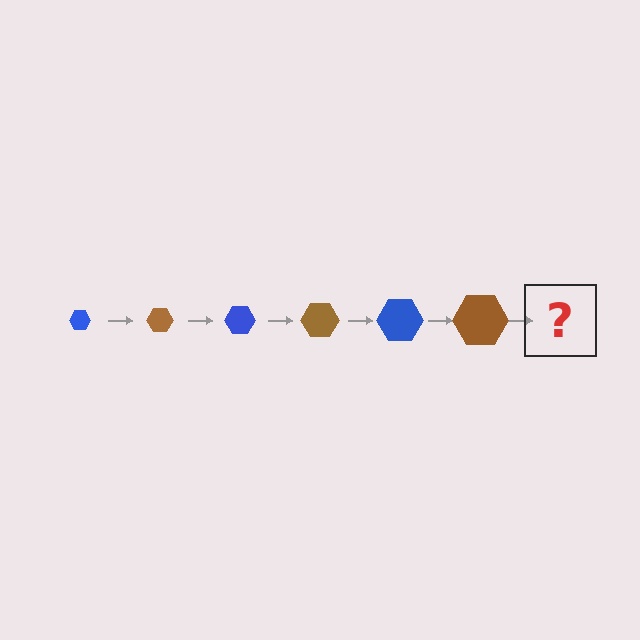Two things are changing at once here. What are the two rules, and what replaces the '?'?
The two rules are that the hexagon grows larger each step and the color cycles through blue and brown. The '?' should be a blue hexagon, larger than the previous one.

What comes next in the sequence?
The next element should be a blue hexagon, larger than the previous one.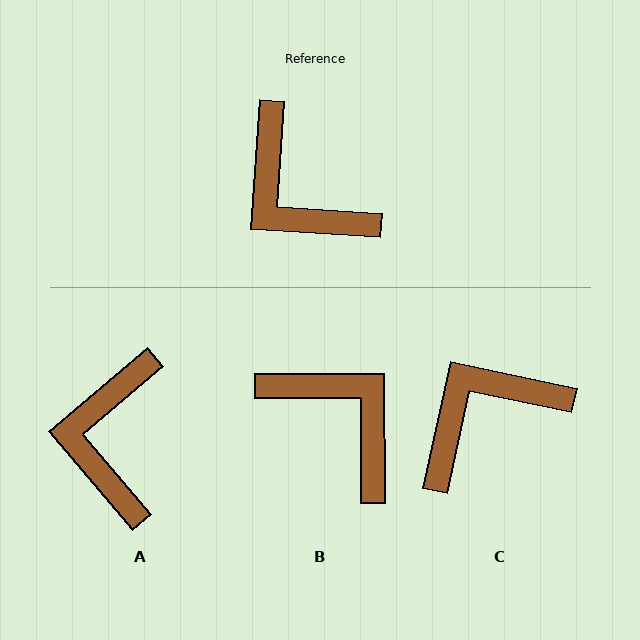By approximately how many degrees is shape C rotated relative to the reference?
Approximately 98 degrees clockwise.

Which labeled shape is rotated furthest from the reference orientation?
B, about 176 degrees away.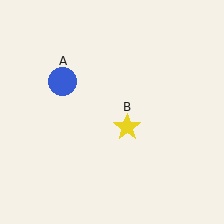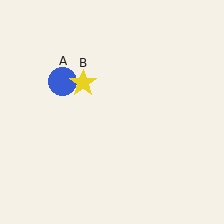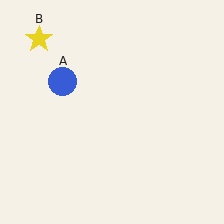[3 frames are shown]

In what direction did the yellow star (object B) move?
The yellow star (object B) moved up and to the left.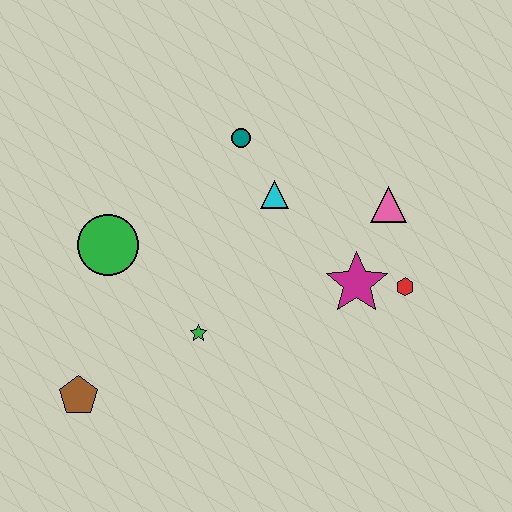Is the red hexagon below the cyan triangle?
Yes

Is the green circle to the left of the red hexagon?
Yes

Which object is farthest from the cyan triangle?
The brown pentagon is farthest from the cyan triangle.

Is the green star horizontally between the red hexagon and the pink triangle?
No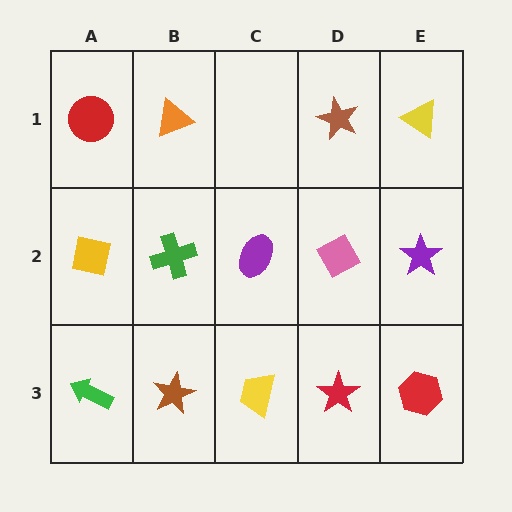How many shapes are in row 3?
5 shapes.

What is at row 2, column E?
A purple star.